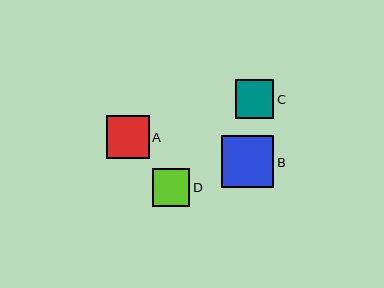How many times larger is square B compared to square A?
Square B is approximately 1.2 times the size of square A.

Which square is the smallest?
Square D is the smallest with a size of approximately 38 pixels.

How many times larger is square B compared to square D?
Square B is approximately 1.4 times the size of square D.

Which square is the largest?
Square B is the largest with a size of approximately 52 pixels.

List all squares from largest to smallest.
From largest to smallest: B, A, C, D.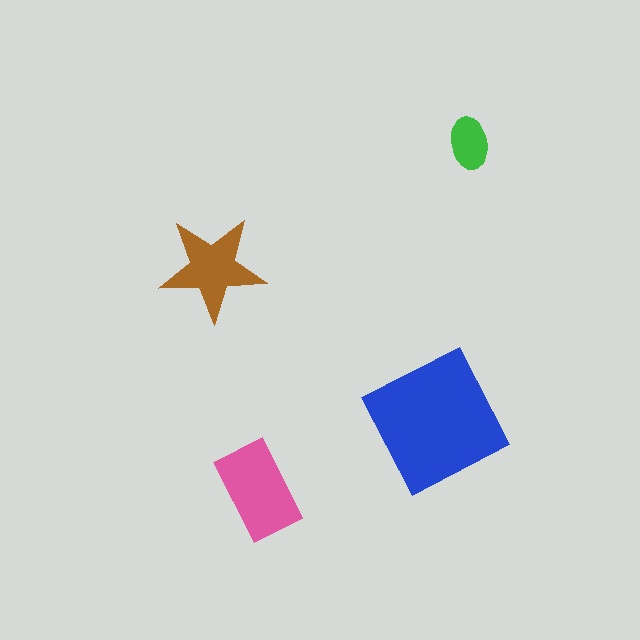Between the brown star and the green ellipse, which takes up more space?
The brown star.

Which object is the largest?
The blue square.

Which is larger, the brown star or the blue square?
The blue square.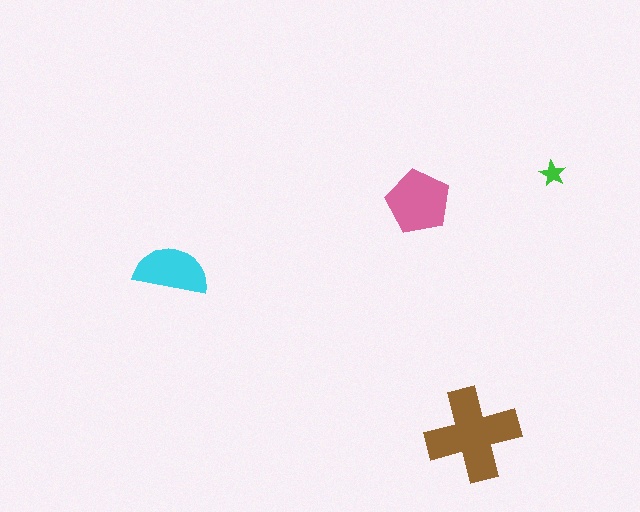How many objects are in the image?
There are 4 objects in the image.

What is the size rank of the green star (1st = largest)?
4th.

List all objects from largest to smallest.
The brown cross, the pink pentagon, the cyan semicircle, the green star.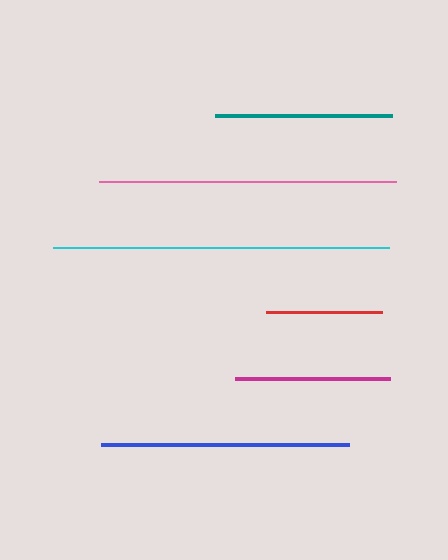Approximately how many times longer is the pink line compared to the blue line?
The pink line is approximately 1.2 times the length of the blue line.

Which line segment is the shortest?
The red line is the shortest at approximately 115 pixels.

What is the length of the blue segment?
The blue segment is approximately 248 pixels long.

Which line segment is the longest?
The cyan line is the longest at approximately 336 pixels.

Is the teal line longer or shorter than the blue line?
The blue line is longer than the teal line.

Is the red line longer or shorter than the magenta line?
The magenta line is longer than the red line.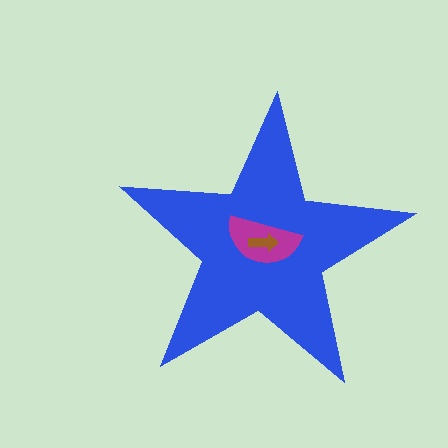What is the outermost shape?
The blue star.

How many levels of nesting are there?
3.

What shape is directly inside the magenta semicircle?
The brown arrow.